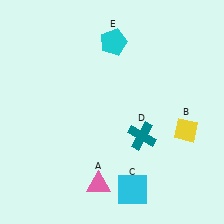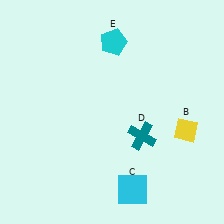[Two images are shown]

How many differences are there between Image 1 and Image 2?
There is 1 difference between the two images.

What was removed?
The pink triangle (A) was removed in Image 2.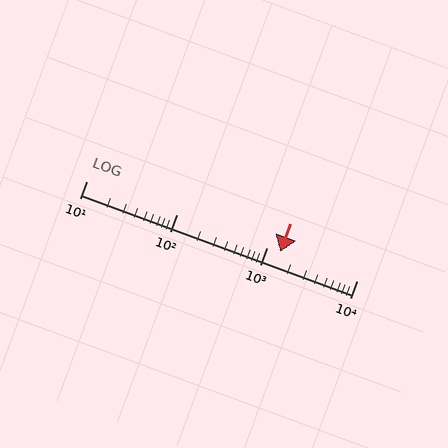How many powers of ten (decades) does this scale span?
The scale spans 3 decades, from 10 to 10000.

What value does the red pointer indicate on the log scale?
The pointer indicates approximately 1400.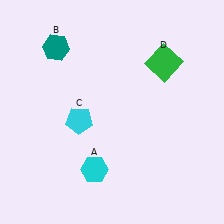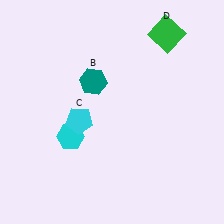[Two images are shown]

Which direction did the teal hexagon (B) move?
The teal hexagon (B) moved right.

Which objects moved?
The objects that moved are: the cyan hexagon (A), the teal hexagon (B), the green square (D).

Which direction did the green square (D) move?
The green square (D) moved up.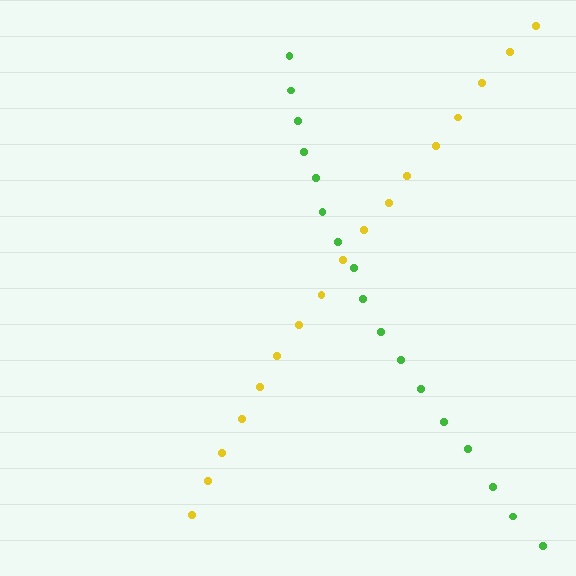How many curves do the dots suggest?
There are 2 distinct paths.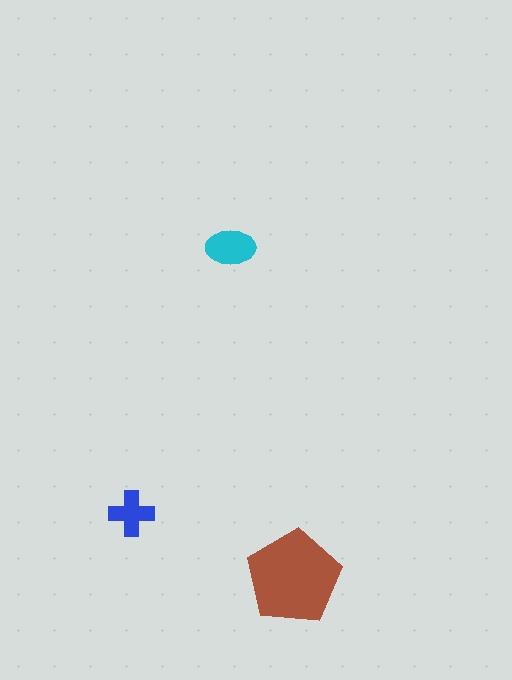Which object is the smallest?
The blue cross.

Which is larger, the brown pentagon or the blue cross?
The brown pentagon.